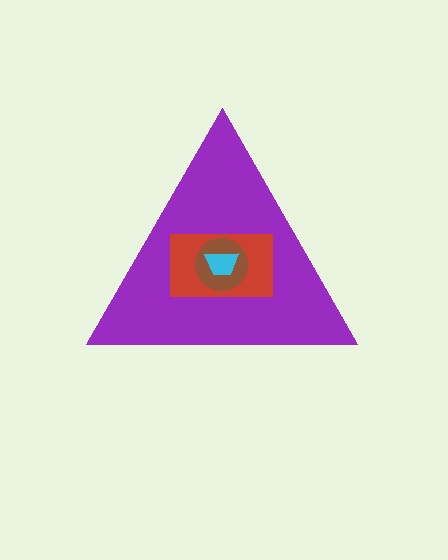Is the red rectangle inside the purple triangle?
Yes.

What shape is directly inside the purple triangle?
The red rectangle.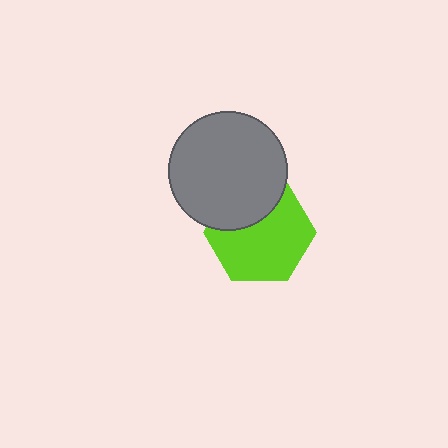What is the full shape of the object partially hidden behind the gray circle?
The partially hidden object is a lime hexagon.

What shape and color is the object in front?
The object in front is a gray circle.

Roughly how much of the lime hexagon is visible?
Most of it is visible (roughly 69%).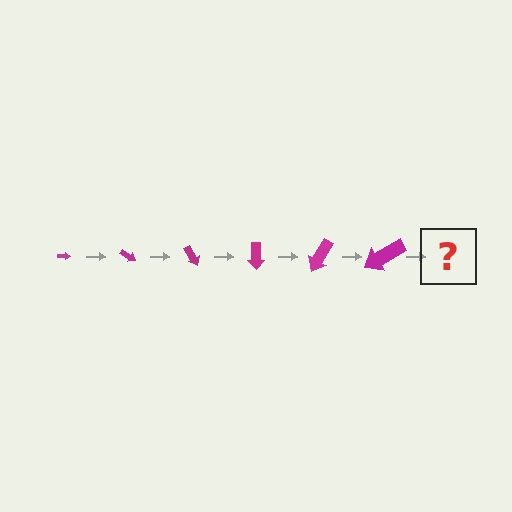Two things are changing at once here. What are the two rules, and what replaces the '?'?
The two rules are that the arrow grows larger each step and it rotates 30 degrees each step. The '?' should be an arrow, larger than the previous one and rotated 180 degrees from the start.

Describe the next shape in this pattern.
It should be an arrow, larger than the previous one and rotated 180 degrees from the start.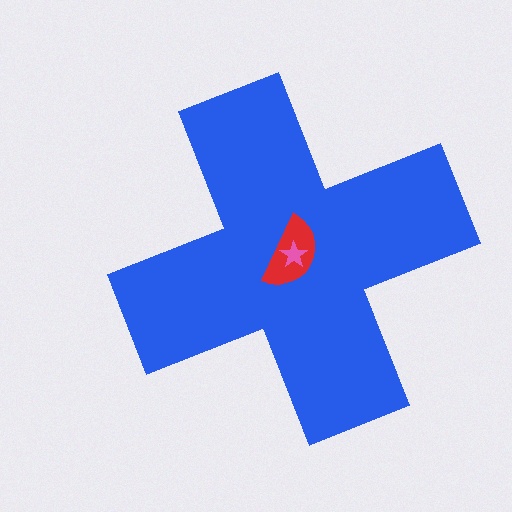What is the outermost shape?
The blue cross.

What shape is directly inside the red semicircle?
The pink star.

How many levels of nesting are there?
3.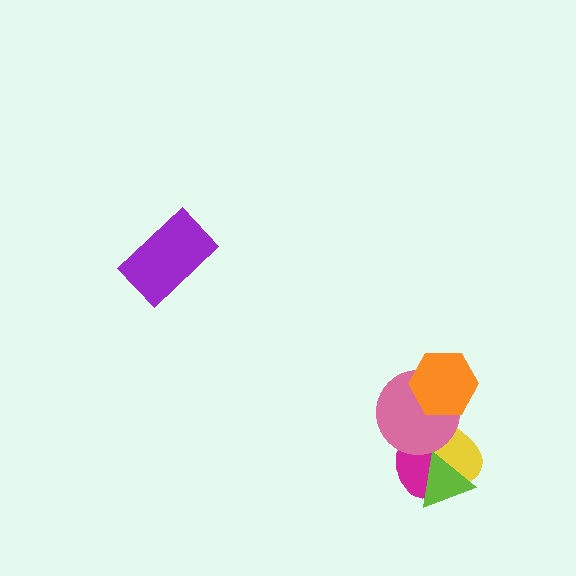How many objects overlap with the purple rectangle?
0 objects overlap with the purple rectangle.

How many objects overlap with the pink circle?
3 objects overlap with the pink circle.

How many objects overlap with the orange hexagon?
1 object overlaps with the orange hexagon.